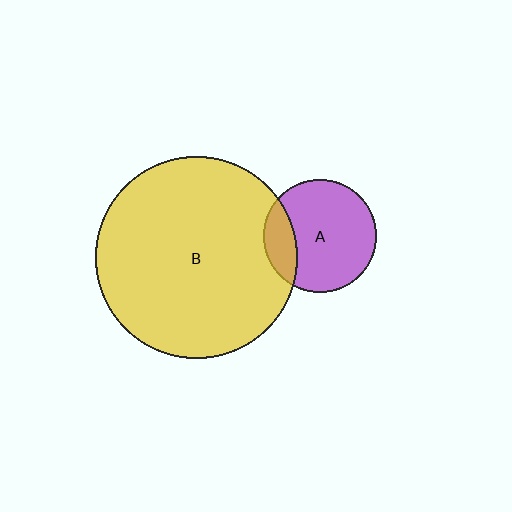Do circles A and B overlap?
Yes.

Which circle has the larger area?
Circle B (yellow).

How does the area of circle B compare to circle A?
Approximately 3.2 times.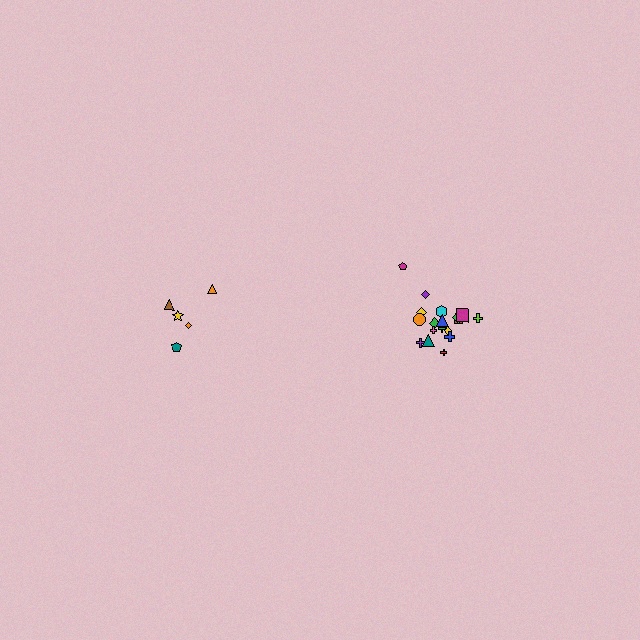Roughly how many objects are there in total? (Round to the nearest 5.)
Roughly 25 objects in total.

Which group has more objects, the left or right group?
The right group.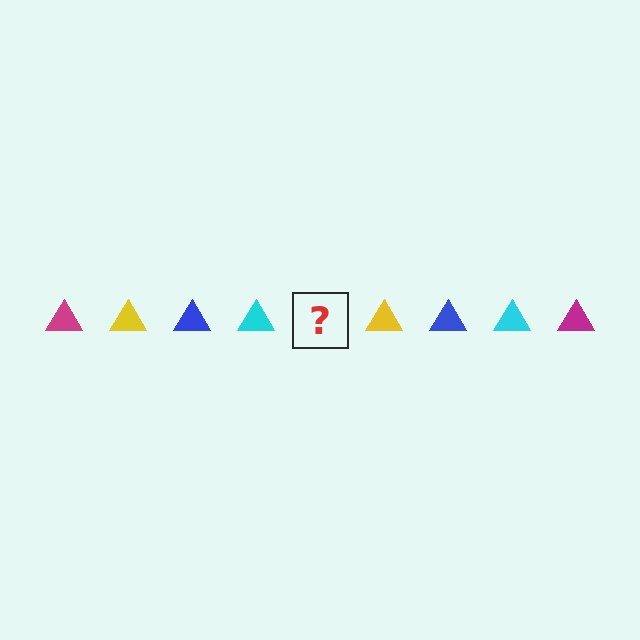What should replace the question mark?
The question mark should be replaced with a magenta triangle.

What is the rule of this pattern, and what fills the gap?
The rule is that the pattern cycles through magenta, yellow, blue, cyan triangles. The gap should be filled with a magenta triangle.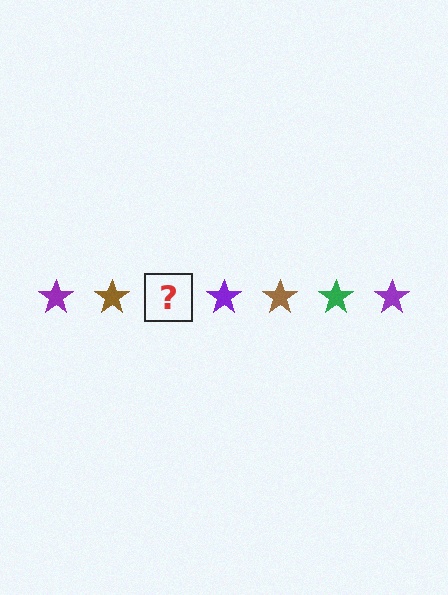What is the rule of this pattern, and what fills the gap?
The rule is that the pattern cycles through purple, brown, green stars. The gap should be filled with a green star.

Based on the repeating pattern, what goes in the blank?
The blank should be a green star.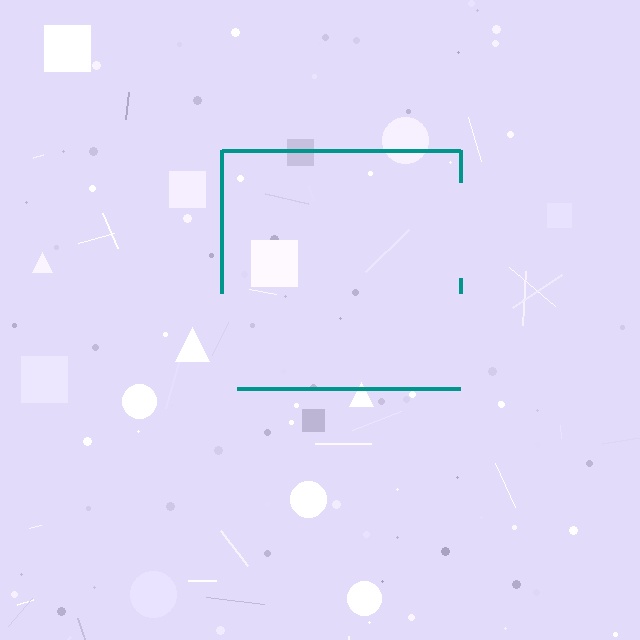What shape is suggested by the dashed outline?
The dashed outline suggests a square.